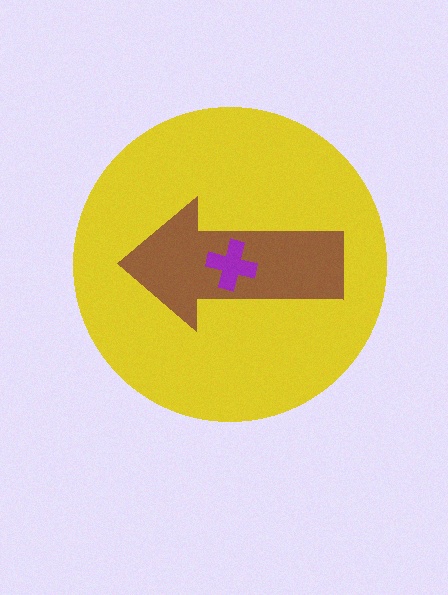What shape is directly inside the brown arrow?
The purple cross.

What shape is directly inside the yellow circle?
The brown arrow.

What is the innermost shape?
The purple cross.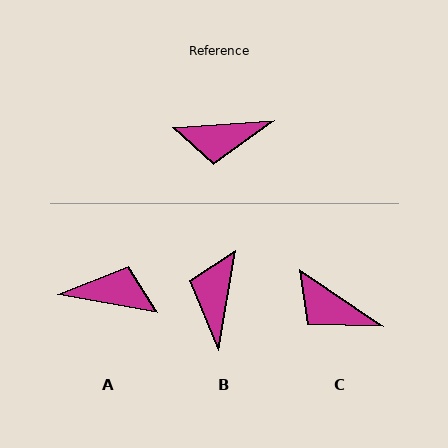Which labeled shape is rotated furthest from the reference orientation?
A, about 166 degrees away.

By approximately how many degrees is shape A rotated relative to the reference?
Approximately 166 degrees counter-clockwise.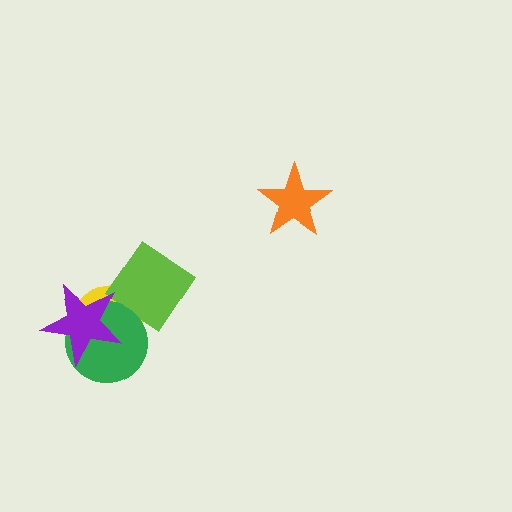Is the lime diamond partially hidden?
Yes, it is partially covered by another shape.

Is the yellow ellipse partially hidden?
Yes, it is partially covered by another shape.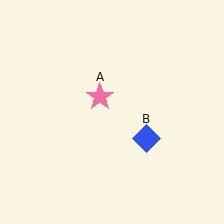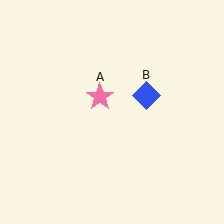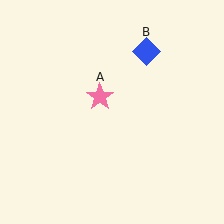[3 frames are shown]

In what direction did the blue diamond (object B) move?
The blue diamond (object B) moved up.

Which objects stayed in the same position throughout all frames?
Pink star (object A) remained stationary.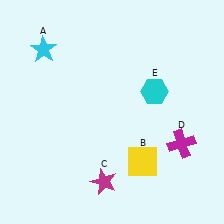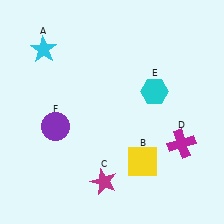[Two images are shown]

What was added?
A purple circle (F) was added in Image 2.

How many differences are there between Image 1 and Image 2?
There is 1 difference between the two images.